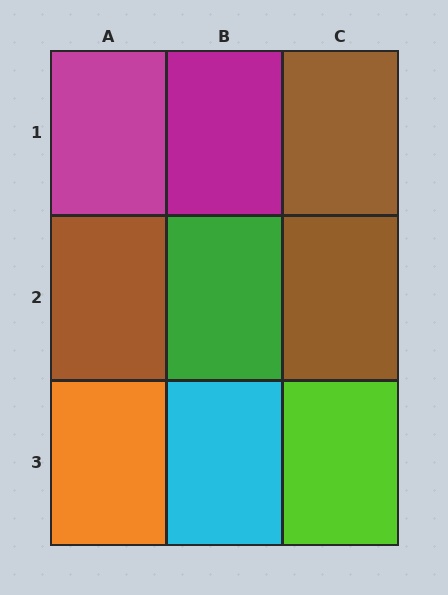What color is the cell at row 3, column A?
Orange.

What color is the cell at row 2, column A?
Brown.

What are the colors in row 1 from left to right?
Magenta, magenta, brown.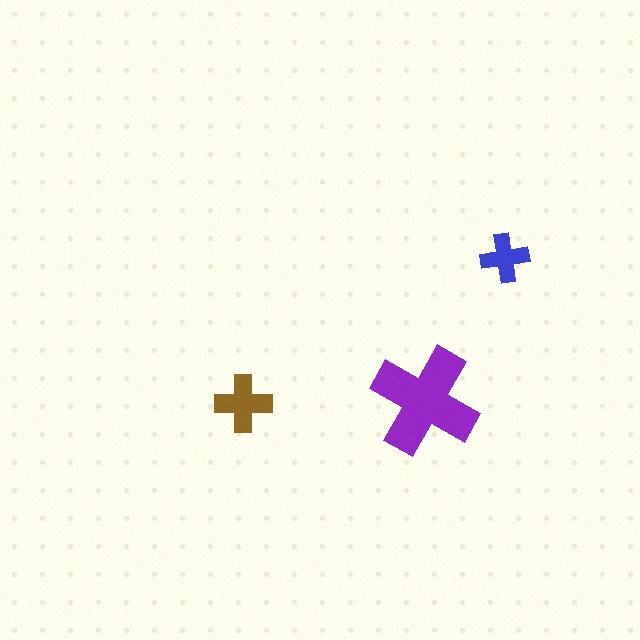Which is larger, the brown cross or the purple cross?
The purple one.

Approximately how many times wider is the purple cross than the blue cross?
About 2 times wider.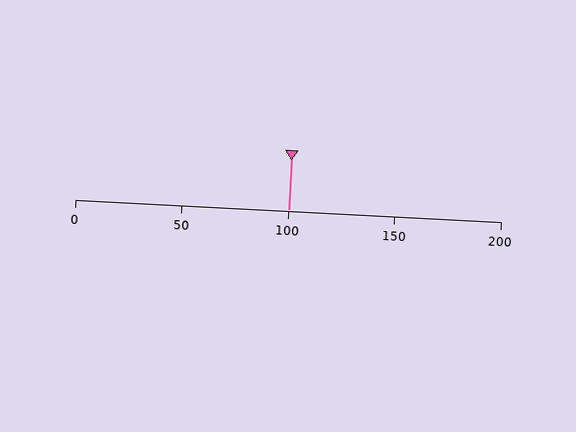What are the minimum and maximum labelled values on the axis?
The axis runs from 0 to 200.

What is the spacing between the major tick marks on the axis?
The major ticks are spaced 50 apart.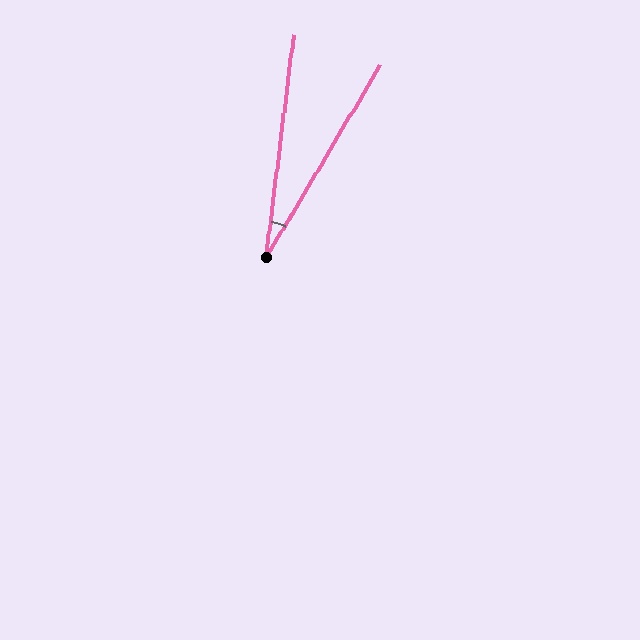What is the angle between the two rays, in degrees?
Approximately 24 degrees.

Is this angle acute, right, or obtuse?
It is acute.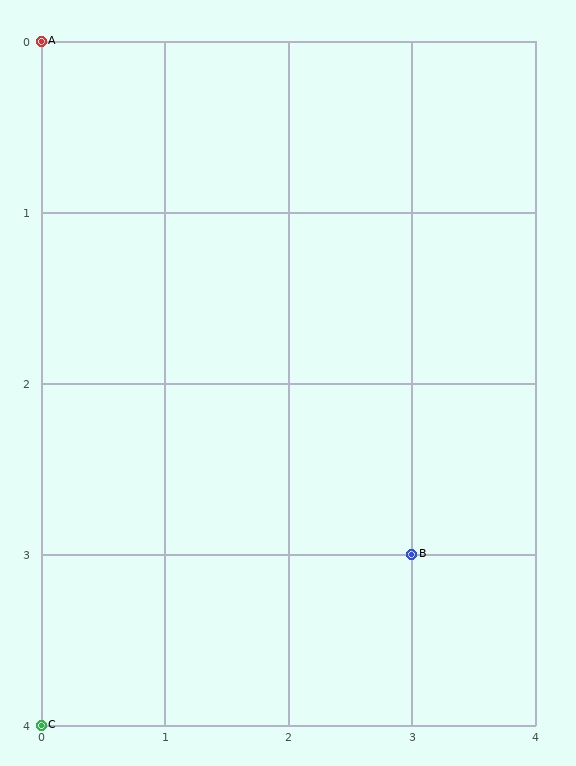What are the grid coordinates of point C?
Point C is at grid coordinates (0, 4).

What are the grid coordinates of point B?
Point B is at grid coordinates (3, 3).